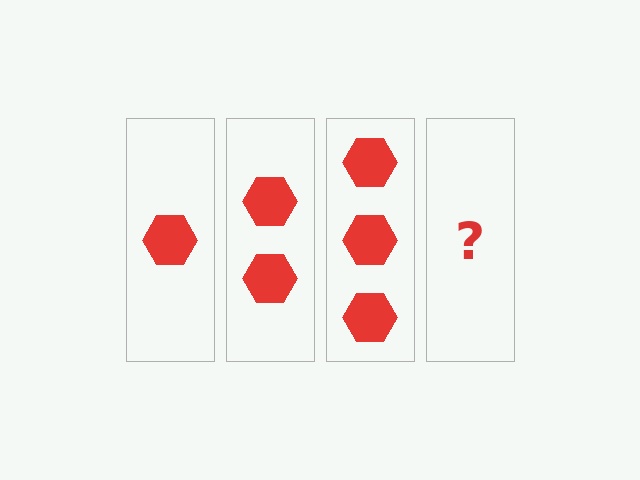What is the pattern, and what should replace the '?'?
The pattern is that each step adds one more hexagon. The '?' should be 4 hexagons.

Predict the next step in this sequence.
The next step is 4 hexagons.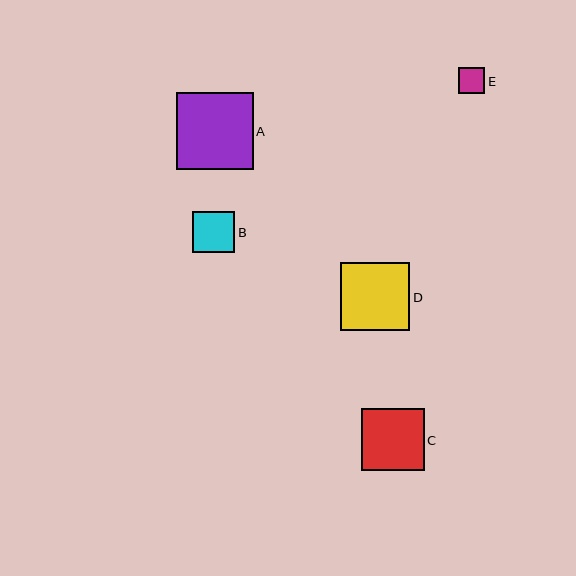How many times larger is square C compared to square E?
Square C is approximately 2.4 times the size of square E.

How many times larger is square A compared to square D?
Square A is approximately 1.1 times the size of square D.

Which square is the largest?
Square A is the largest with a size of approximately 77 pixels.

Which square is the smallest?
Square E is the smallest with a size of approximately 26 pixels.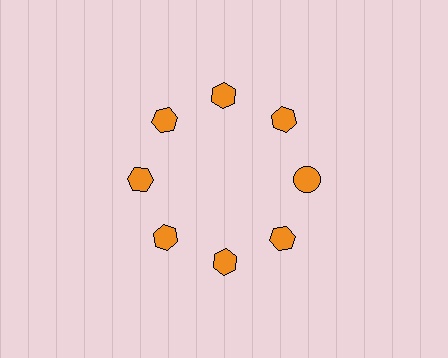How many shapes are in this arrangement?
There are 8 shapes arranged in a ring pattern.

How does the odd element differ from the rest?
It has a different shape: circle instead of hexagon.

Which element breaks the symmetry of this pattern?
The orange circle at roughly the 3 o'clock position breaks the symmetry. All other shapes are orange hexagons.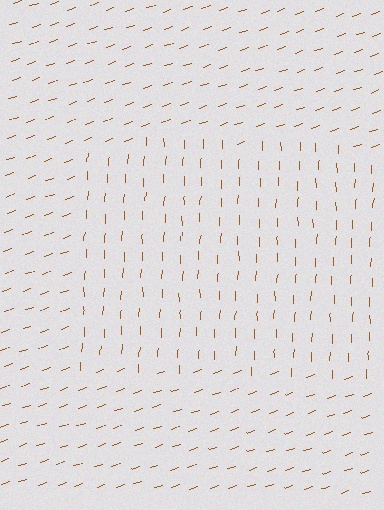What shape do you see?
I see a rectangle.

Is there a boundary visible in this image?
Yes, there is a texture boundary formed by a change in line orientation.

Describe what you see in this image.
The image is filled with small brown line segments. A rectangle region in the image has lines oriented differently from the surrounding lines, creating a visible texture boundary.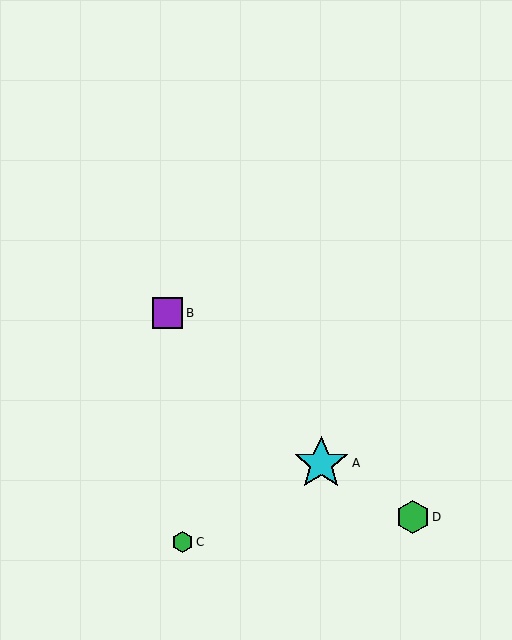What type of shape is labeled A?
Shape A is a cyan star.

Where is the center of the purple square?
The center of the purple square is at (168, 313).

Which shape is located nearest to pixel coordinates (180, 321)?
The purple square (labeled B) at (168, 313) is nearest to that location.